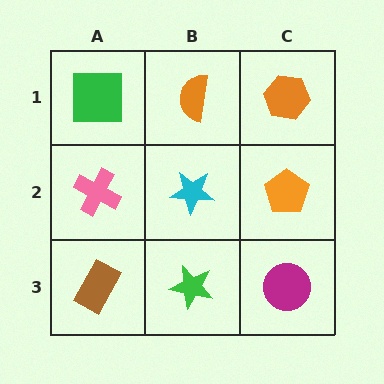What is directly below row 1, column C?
An orange pentagon.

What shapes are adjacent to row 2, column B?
An orange semicircle (row 1, column B), a green star (row 3, column B), a pink cross (row 2, column A), an orange pentagon (row 2, column C).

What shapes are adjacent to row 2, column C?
An orange hexagon (row 1, column C), a magenta circle (row 3, column C), a cyan star (row 2, column B).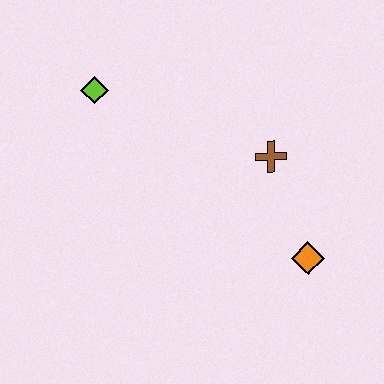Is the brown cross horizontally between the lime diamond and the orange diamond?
Yes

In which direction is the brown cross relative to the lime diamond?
The brown cross is to the right of the lime diamond.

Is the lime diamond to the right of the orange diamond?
No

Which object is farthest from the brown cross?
The lime diamond is farthest from the brown cross.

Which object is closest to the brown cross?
The orange diamond is closest to the brown cross.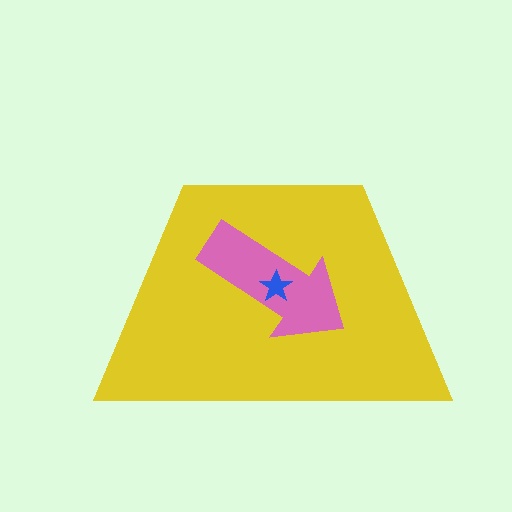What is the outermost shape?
The yellow trapezoid.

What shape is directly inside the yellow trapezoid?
The pink arrow.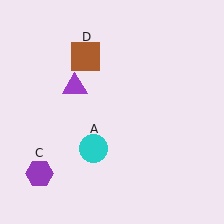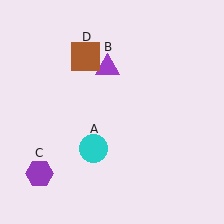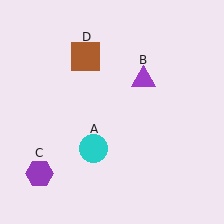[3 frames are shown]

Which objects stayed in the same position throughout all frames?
Cyan circle (object A) and purple hexagon (object C) and brown square (object D) remained stationary.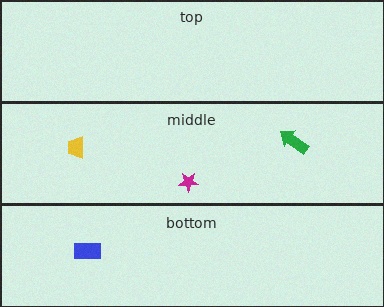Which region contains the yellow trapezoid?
The middle region.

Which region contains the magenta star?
The middle region.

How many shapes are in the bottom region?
1.